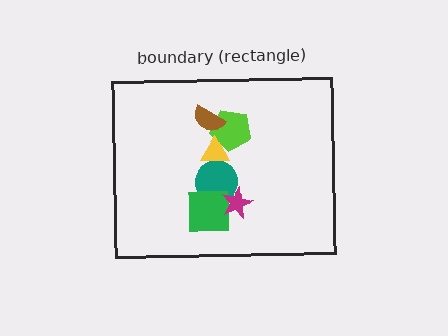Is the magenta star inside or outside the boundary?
Inside.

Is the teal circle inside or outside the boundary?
Inside.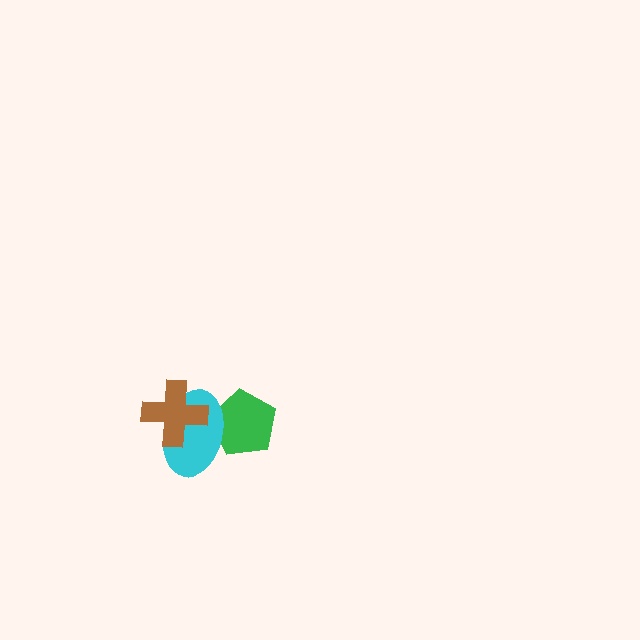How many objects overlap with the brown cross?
1 object overlaps with the brown cross.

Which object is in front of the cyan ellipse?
The brown cross is in front of the cyan ellipse.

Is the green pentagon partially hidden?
Yes, it is partially covered by another shape.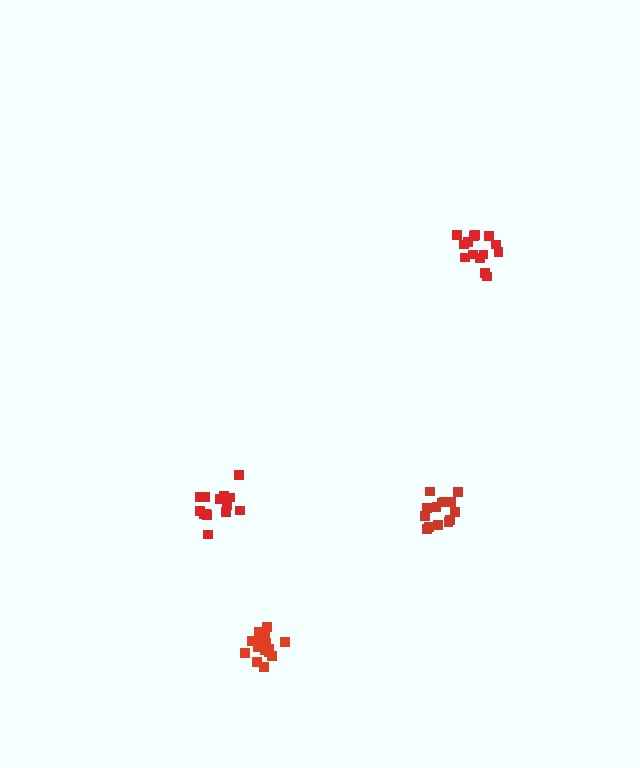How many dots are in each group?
Group 1: 20 dots, Group 2: 14 dots, Group 3: 14 dots, Group 4: 15 dots (63 total).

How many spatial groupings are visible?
There are 4 spatial groupings.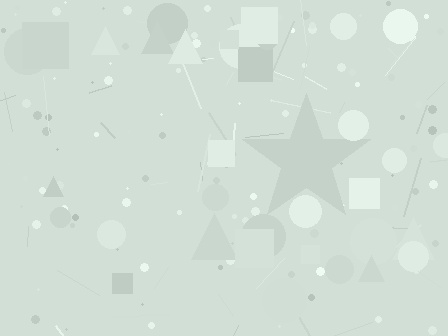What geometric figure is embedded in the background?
A star is embedded in the background.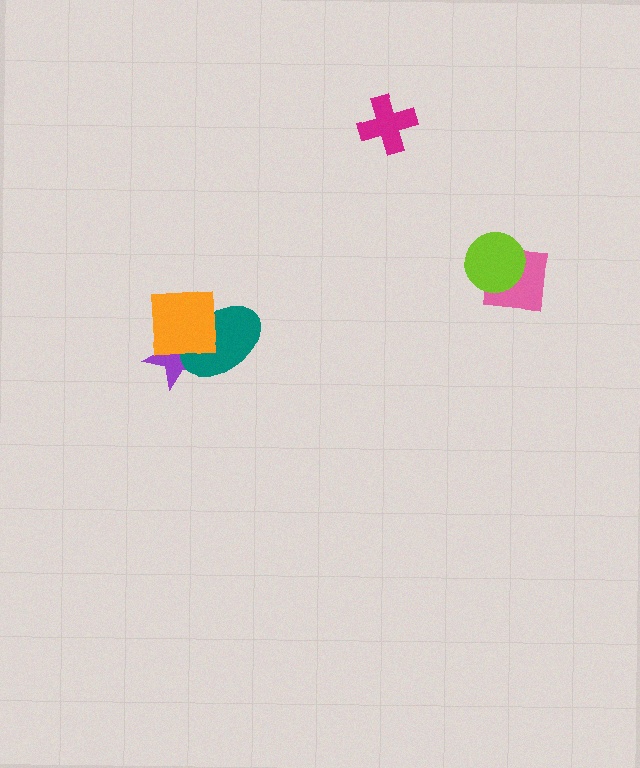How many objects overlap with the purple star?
2 objects overlap with the purple star.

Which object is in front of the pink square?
The lime circle is in front of the pink square.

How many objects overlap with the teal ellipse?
2 objects overlap with the teal ellipse.